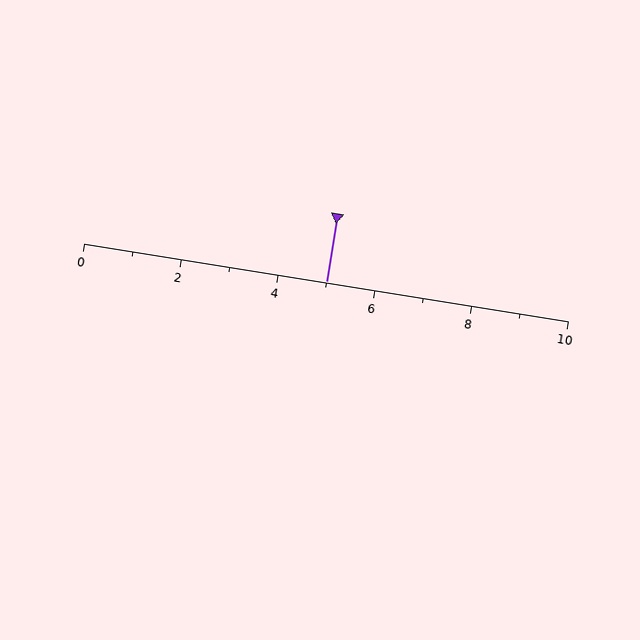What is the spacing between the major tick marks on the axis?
The major ticks are spaced 2 apart.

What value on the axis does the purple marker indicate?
The marker indicates approximately 5.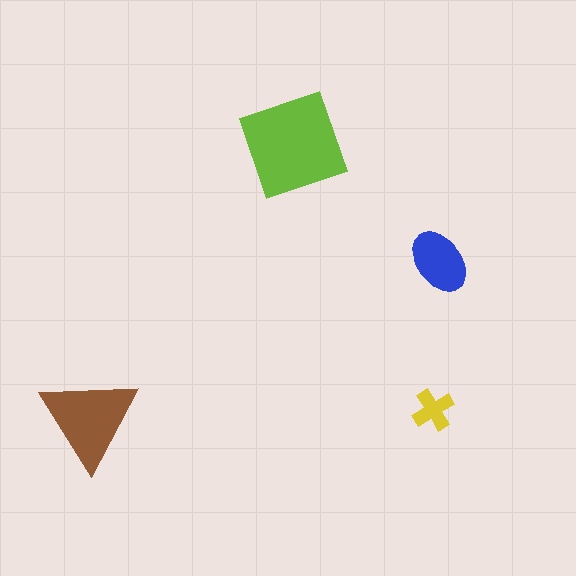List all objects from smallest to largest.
The yellow cross, the blue ellipse, the brown triangle, the lime diamond.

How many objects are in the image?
There are 4 objects in the image.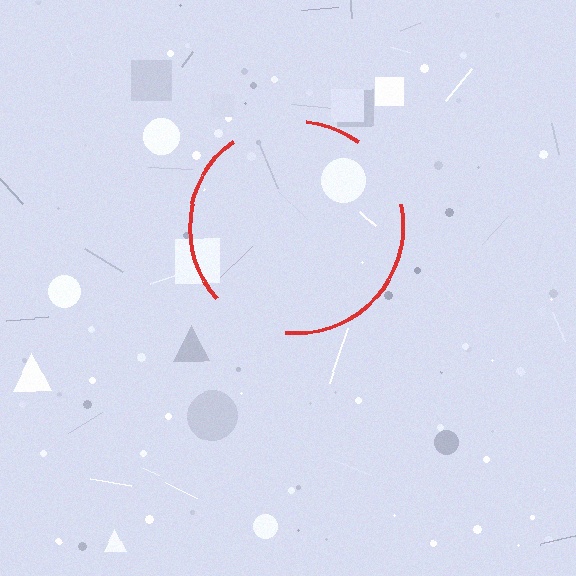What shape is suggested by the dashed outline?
The dashed outline suggests a circle.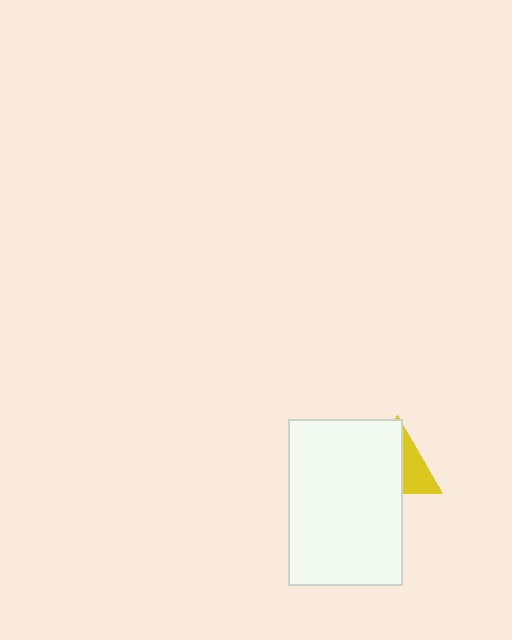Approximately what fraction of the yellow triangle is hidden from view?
Roughly 62% of the yellow triangle is hidden behind the white rectangle.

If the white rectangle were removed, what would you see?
You would see the complete yellow triangle.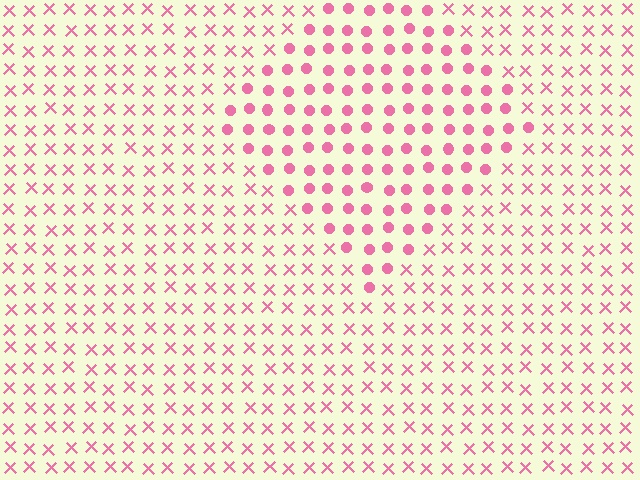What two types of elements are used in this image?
The image uses circles inside the diamond region and X marks outside it.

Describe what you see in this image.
The image is filled with small pink elements arranged in a uniform grid. A diamond-shaped region contains circles, while the surrounding area contains X marks. The boundary is defined purely by the change in element shape.